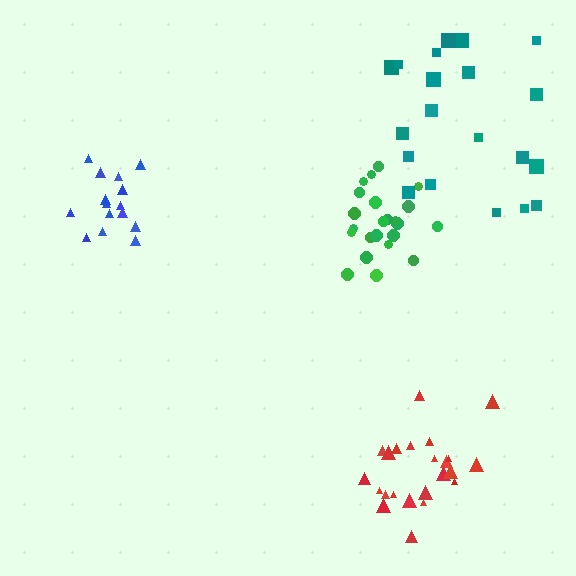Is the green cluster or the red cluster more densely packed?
Green.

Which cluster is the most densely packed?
Blue.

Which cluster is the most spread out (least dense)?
Teal.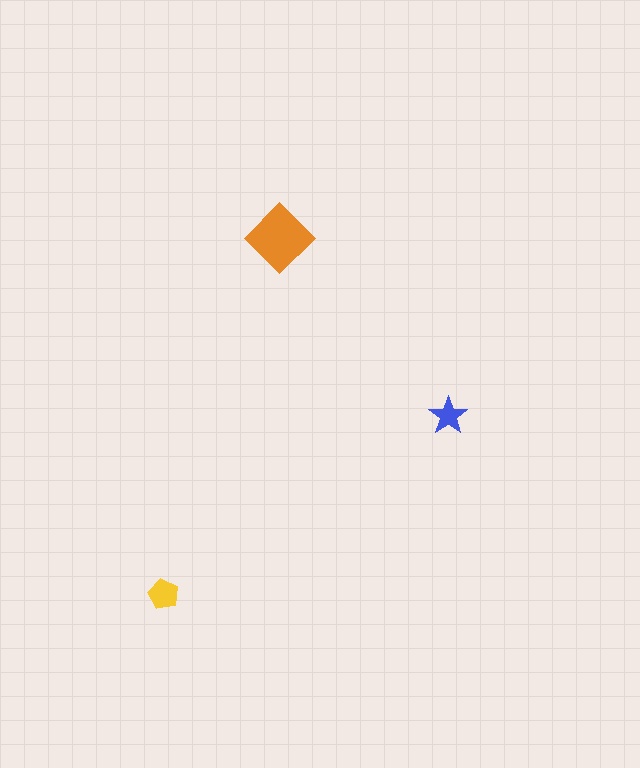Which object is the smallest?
The blue star.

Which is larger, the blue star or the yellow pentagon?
The yellow pentagon.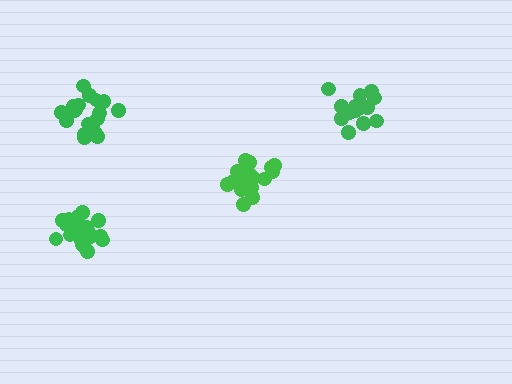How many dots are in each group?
Group 1: 19 dots, Group 2: 16 dots, Group 3: 19 dots, Group 4: 20 dots (74 total).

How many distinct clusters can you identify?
There are 4 distinct clusters.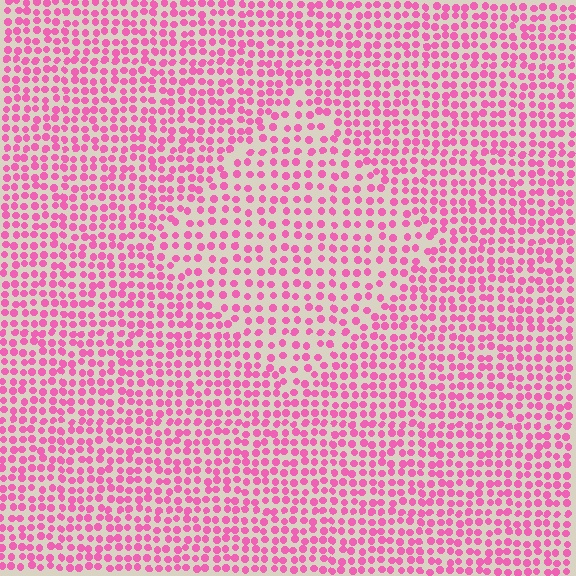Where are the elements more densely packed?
The elements are more densely packed outside the diamond boundary.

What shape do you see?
I see a diamond.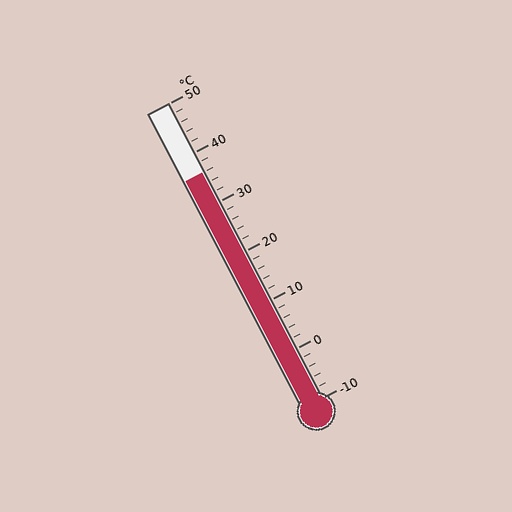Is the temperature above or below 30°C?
The temperature is above 30°C.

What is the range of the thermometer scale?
The thermometer scale ranges from -10°C to 50°C.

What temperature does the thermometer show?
The thermometer shows approximately 36°C.